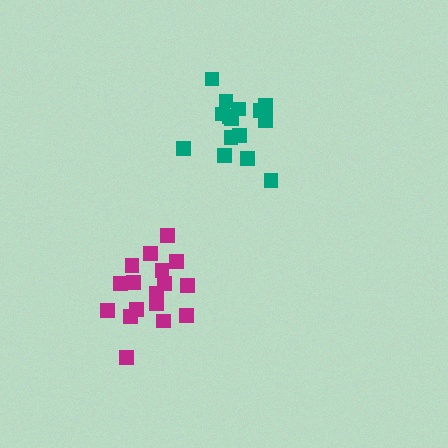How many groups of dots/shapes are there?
There are 2 groups.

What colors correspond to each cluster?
The clusters are colored: magenta, teal.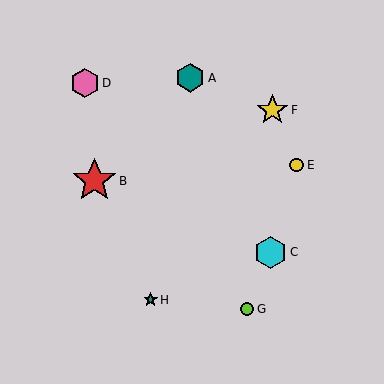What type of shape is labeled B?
Shape B is a red star.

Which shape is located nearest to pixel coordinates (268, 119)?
The yellow star (labeled F) at (272, 110) is nearest to that location.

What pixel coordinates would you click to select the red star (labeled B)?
Click at (94, 181) to select the red star B.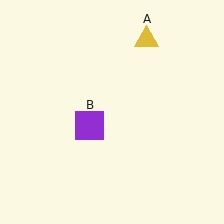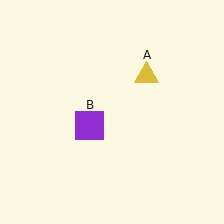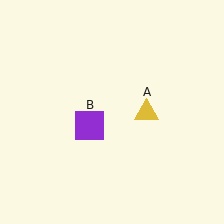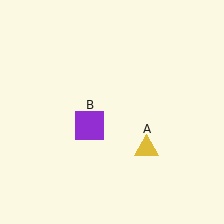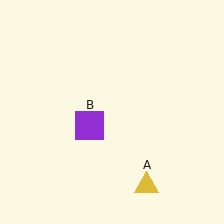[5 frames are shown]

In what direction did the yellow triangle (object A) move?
The yellow triangle (object A) moved down.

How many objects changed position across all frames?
1 object changed position: yellow triangle (object A).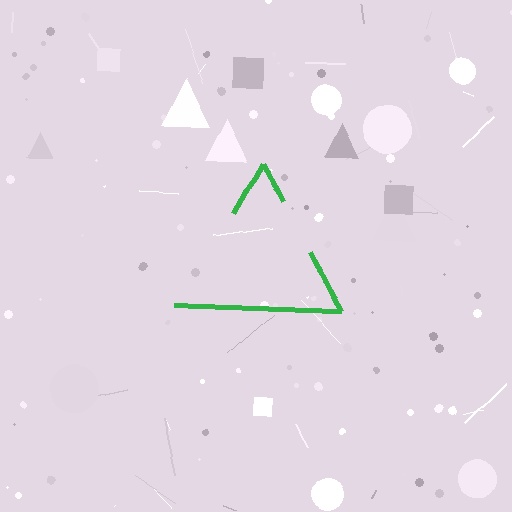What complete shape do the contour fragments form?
The contour fragments form a triangle.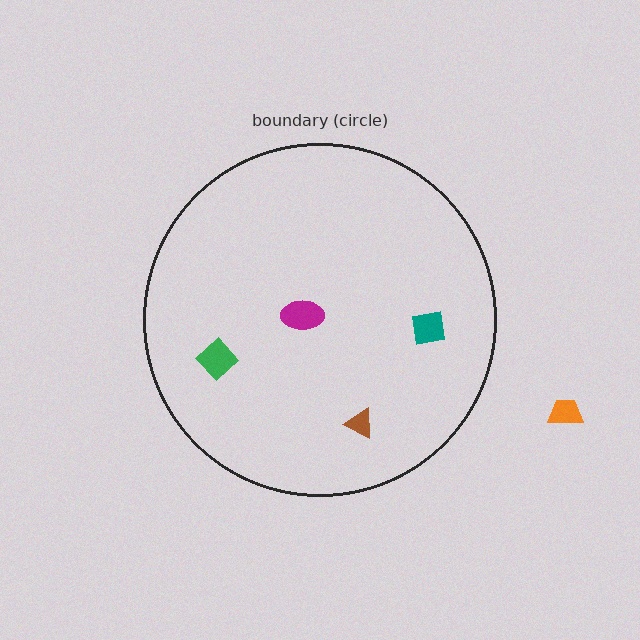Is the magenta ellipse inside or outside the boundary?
Inside.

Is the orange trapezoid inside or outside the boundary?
Outside.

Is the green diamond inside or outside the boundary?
Inside.